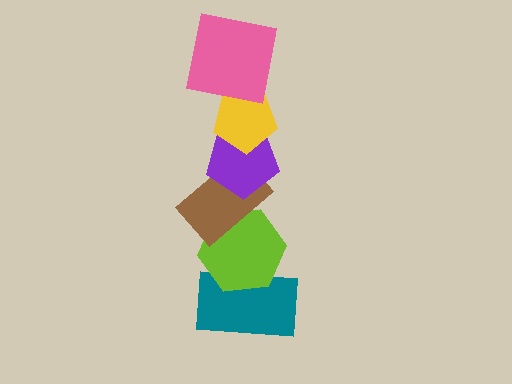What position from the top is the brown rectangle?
The brown rectangle is 4th from the top.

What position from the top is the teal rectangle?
The teal rectangle is 6th from the top.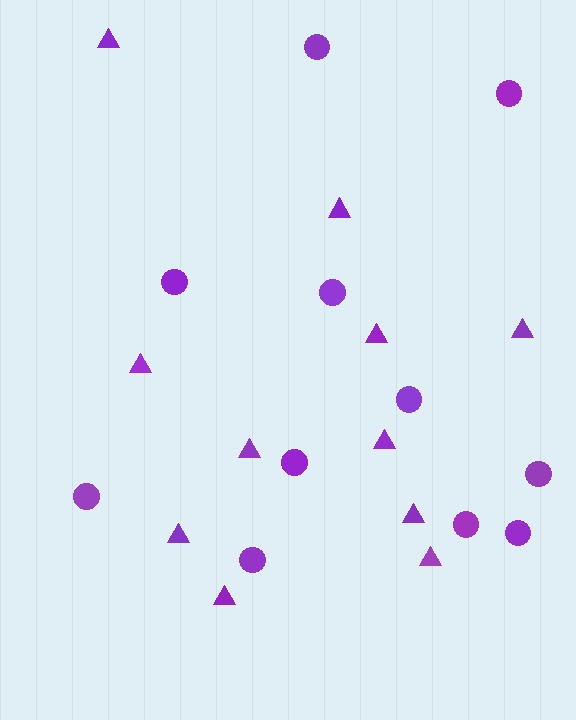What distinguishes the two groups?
There are 2 groups: one group of triangles (11) and one group of circles (11).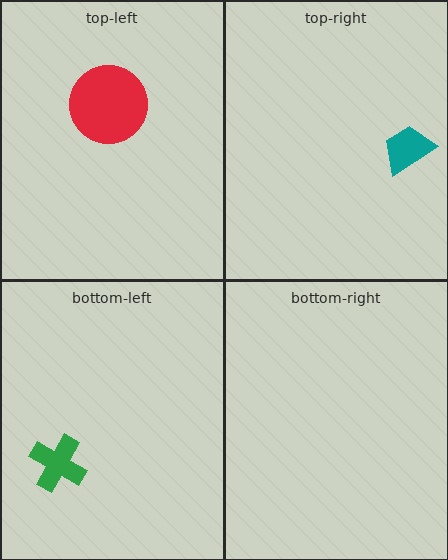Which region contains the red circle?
The top-left region.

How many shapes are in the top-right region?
1.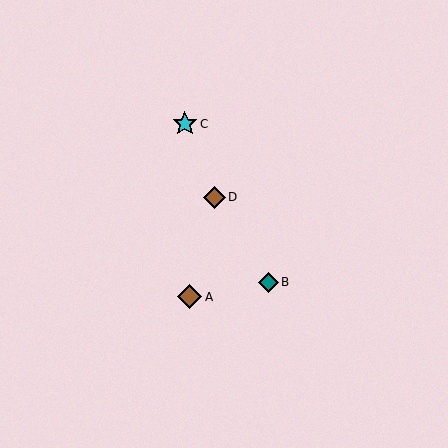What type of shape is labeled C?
Shape C is a cyan star.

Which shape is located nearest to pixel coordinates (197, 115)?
The cyan star (labeled C) at (185, 124) is nearest to that location.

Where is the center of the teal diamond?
The center of the teal diamond is at (268, 282).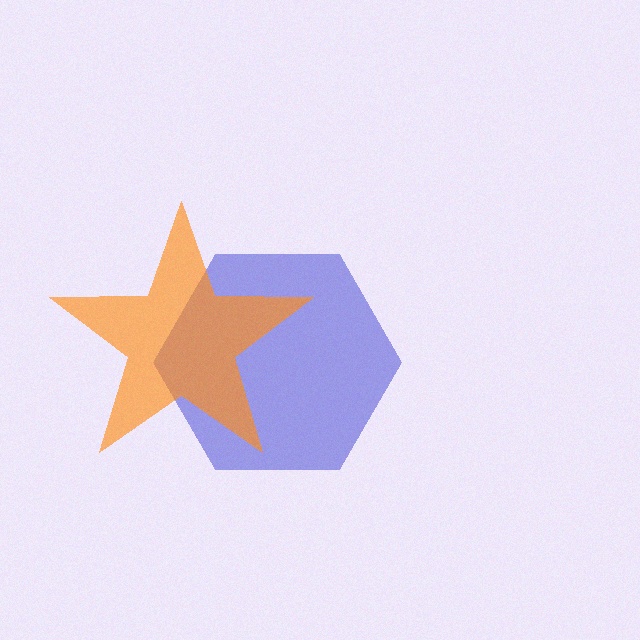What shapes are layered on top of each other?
The layered shapes are: a blue hexagon, an orange star.